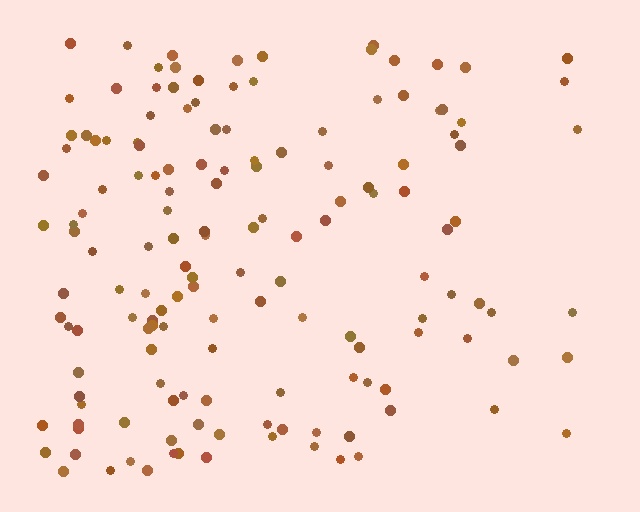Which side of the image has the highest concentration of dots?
The left.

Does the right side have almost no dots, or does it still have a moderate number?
Still a moderate number, just noticeably fewer than the left.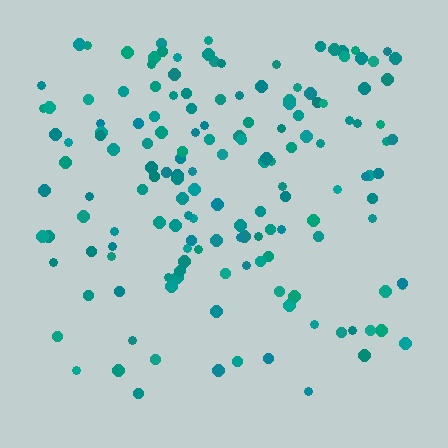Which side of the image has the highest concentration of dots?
The top.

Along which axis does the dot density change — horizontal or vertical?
Vertical.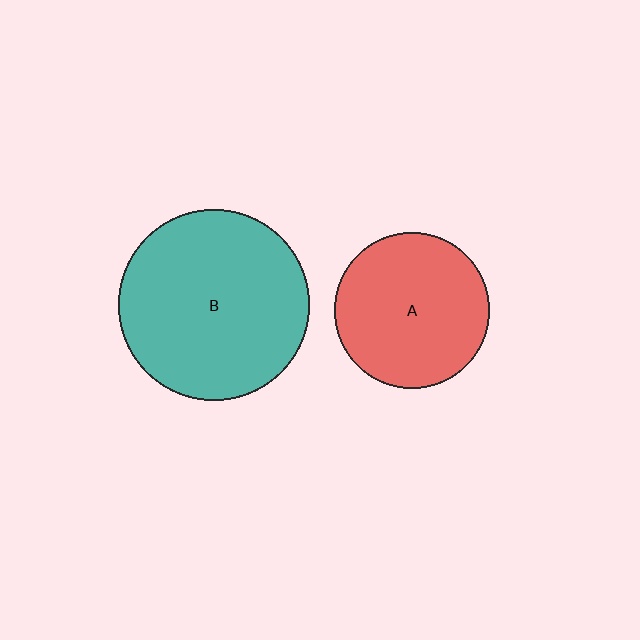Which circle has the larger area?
Circle B (teal).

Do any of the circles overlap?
No, none of the circles overlap.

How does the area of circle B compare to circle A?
Approximately 1.5 times.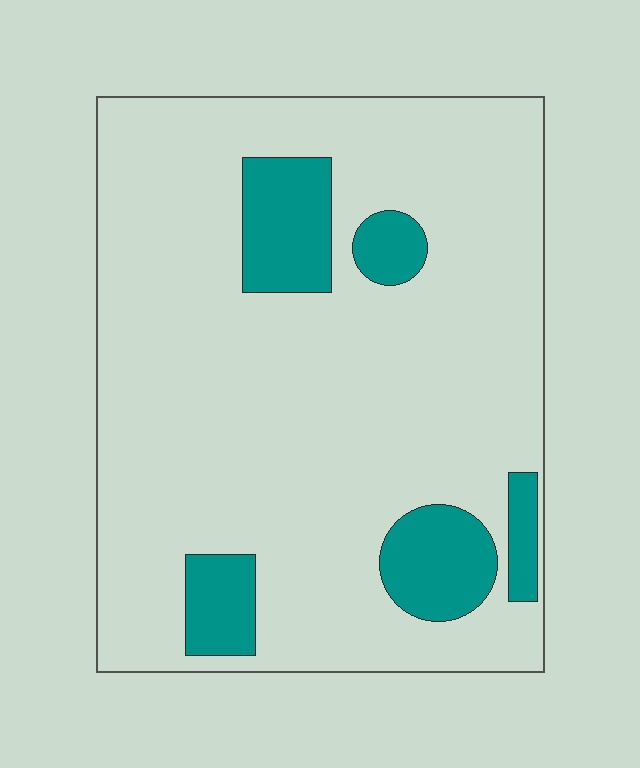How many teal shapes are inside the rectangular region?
5.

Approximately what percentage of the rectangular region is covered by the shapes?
Approximately 15%.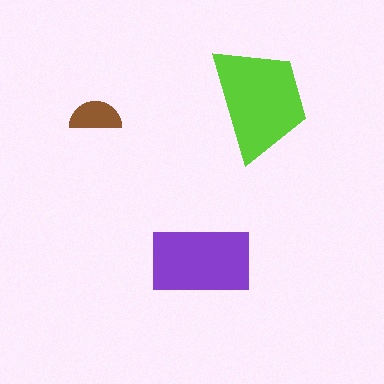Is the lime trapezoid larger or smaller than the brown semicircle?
Larger.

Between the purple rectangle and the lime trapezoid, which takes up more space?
The lime trapezoid.